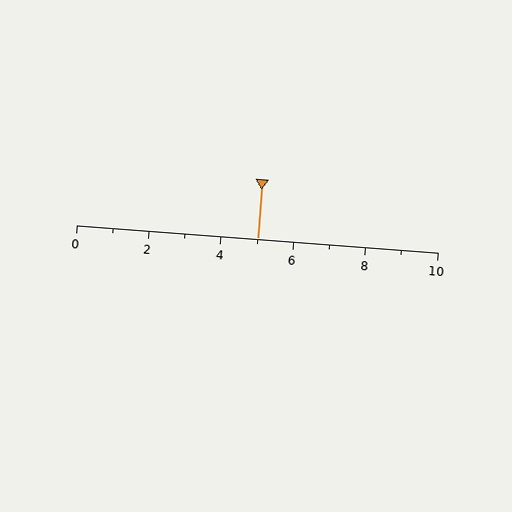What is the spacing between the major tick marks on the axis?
The major ticks are spaced 2 apart.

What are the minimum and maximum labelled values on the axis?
The axis runs from 0 to 10.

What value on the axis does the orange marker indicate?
The marker indicates approximately 5.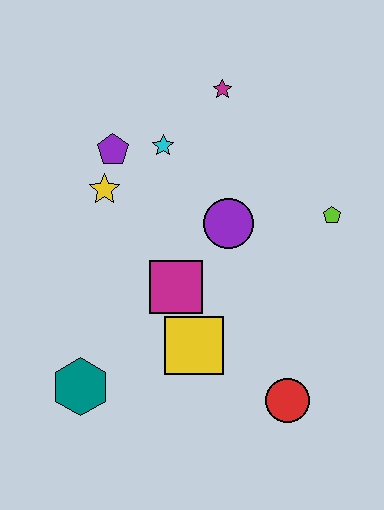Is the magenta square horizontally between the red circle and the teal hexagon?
Yes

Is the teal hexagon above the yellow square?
No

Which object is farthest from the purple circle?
The teal hexagon is farthest from the purple circle.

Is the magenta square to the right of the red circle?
No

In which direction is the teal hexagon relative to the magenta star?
The teal hexagon is below the magenta star.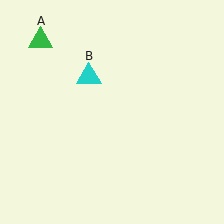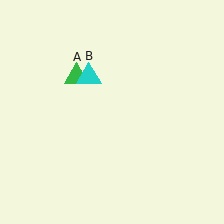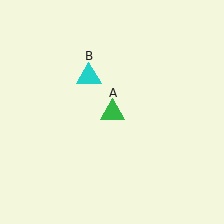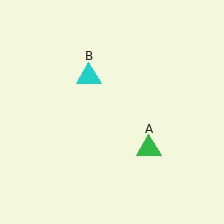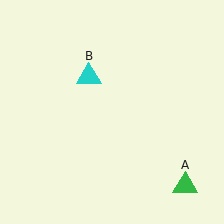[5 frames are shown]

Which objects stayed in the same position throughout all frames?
Cyan triangle (object B) remained stationary.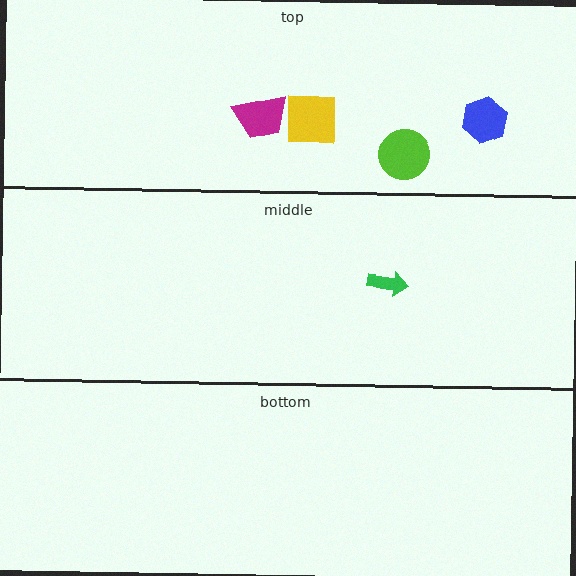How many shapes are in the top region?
4.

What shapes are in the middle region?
The green arrow.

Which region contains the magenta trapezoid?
The top region.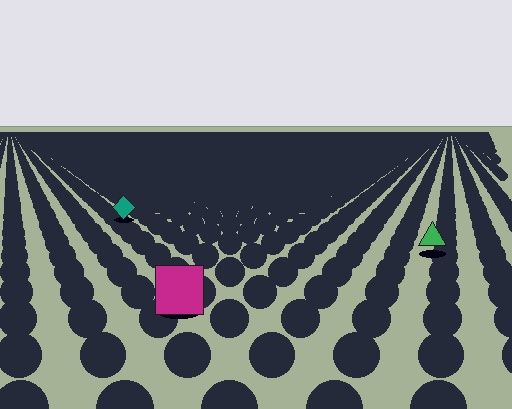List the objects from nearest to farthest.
From nearest to farthest: the magenta square, the green triangle, the teal diamond.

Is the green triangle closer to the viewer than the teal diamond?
Yes. The green triangle is closer — you can tell from the texture gradient: the ground texture is coarser near it.